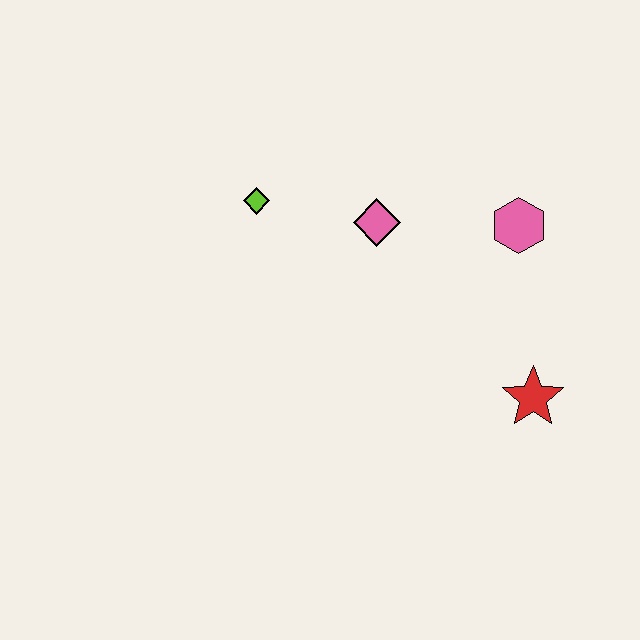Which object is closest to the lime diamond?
The pink diamond is closest to the lime diamond.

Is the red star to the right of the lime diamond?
Yes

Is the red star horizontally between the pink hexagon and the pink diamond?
No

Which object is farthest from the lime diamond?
The red star is farthest from the lime diamond.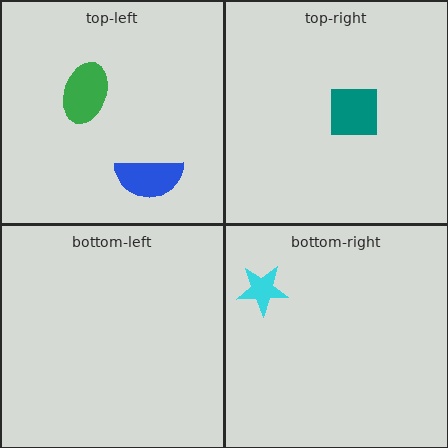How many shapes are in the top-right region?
1.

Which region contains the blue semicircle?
The top-left region.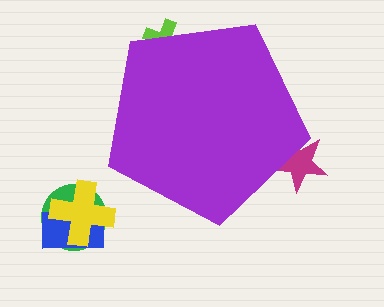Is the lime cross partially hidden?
Yes, the lime cross is partially hidden behind the purple pentagon.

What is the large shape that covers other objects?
A purple pentagon.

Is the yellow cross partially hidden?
No, the yellow cross is fully visible.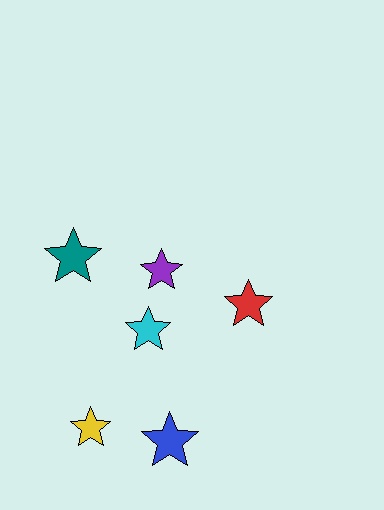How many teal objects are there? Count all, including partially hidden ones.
There is 1 teal object.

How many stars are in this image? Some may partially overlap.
There are 6 stars.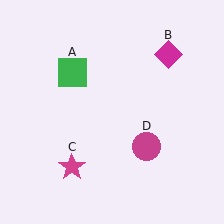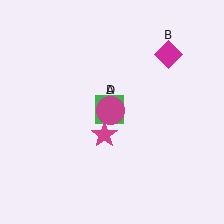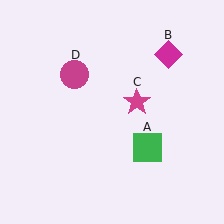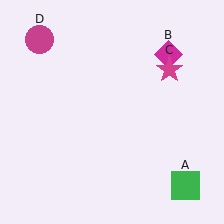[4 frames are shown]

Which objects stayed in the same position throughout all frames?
Magenta diamond (object B) remained stationary.